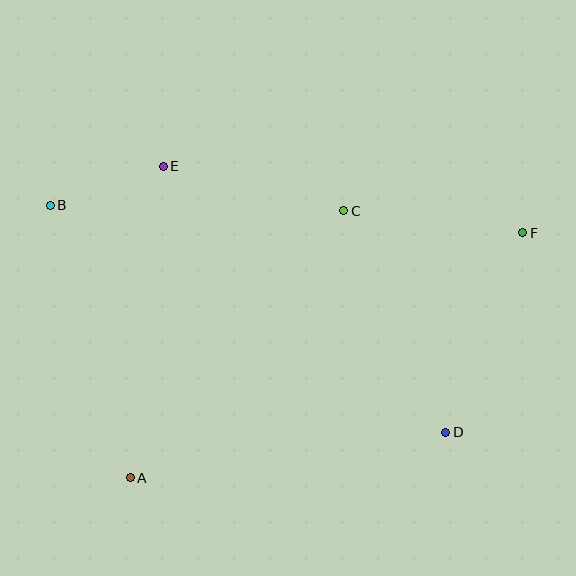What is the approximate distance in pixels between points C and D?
The distance between C and D is approximately 244 pixels.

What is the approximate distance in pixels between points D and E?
The distance between D and E is approximately 388 pixels.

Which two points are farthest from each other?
Points B and F are farthest from each other.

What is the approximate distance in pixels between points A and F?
The distance between A and F is approximately 463 pixels.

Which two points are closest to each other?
Points B and E are closest to each other.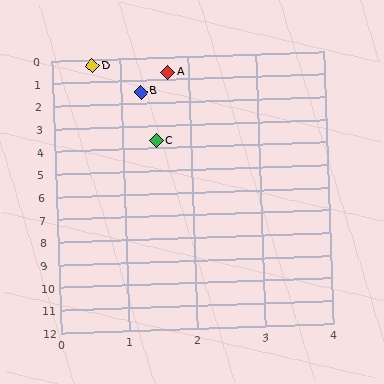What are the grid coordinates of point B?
Point B is at approximately (1.3, 1.5).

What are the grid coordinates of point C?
Point C is at approximately (1.5, 3.7).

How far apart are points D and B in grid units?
Points D and B are about 1.4 grid units apart.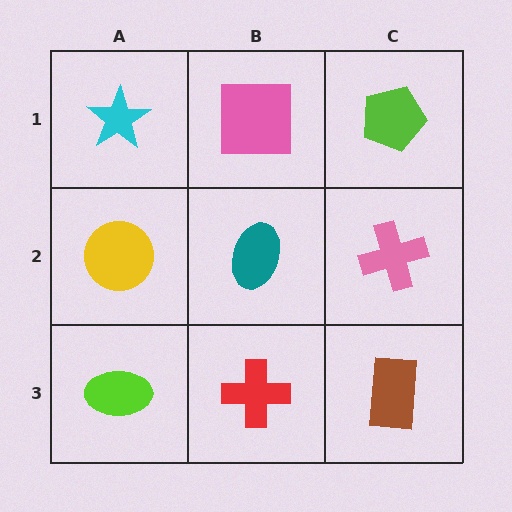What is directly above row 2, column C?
A lime pentagon.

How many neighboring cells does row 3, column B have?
3.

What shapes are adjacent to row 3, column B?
A teal ellipse (row 2, column B), a lime ellipse (row 3, column A), a brown rectangle (row 3, column C).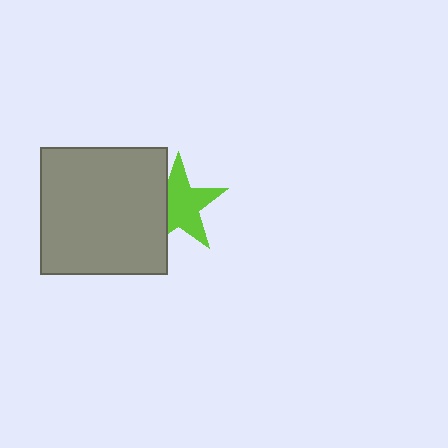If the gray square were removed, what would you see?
You would see the complete lime star.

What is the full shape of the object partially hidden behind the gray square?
The partially hidden object is a lime star.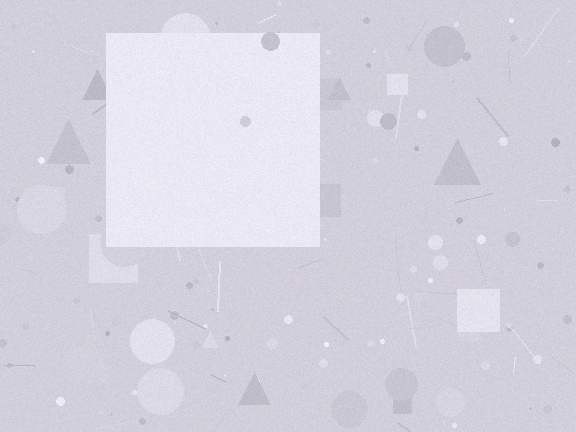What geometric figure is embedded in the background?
A square is embedded in the background.